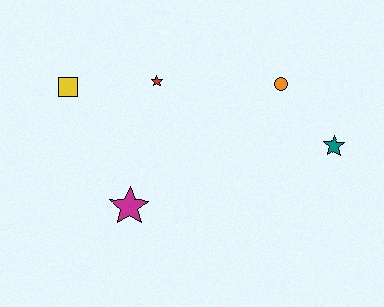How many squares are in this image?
There is 1 square.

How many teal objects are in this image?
There is 1 teal object.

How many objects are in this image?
There are 5 objects.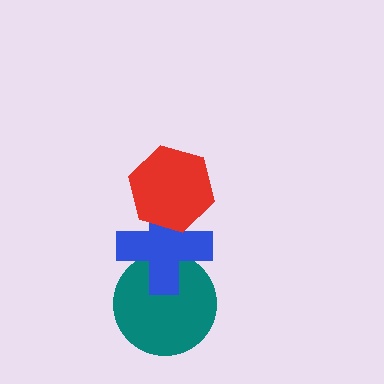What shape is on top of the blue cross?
The red hexagon is on top of the blue cross.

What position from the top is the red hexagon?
The red hexagon is 1st from the top.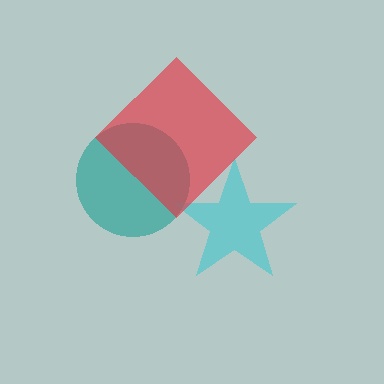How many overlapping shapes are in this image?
There are 3 overlapping shapes in the image.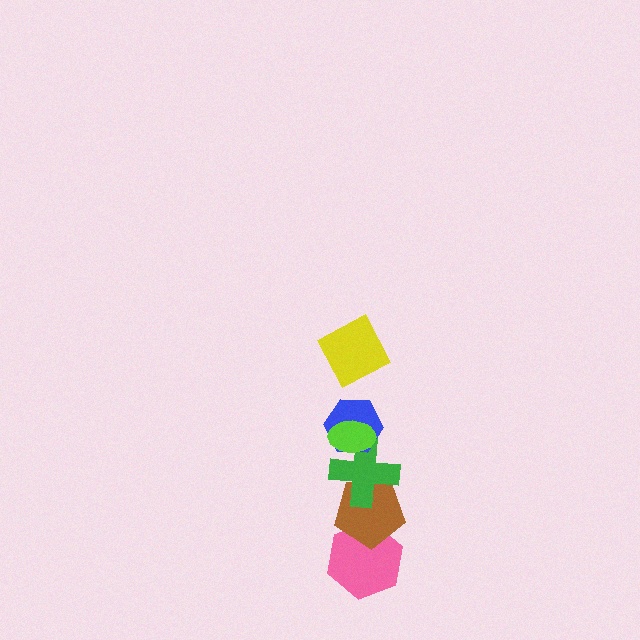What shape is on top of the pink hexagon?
The brown pentagon is on top of the pink hexagon.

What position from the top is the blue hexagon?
The blue hexagon is 3rd from the top.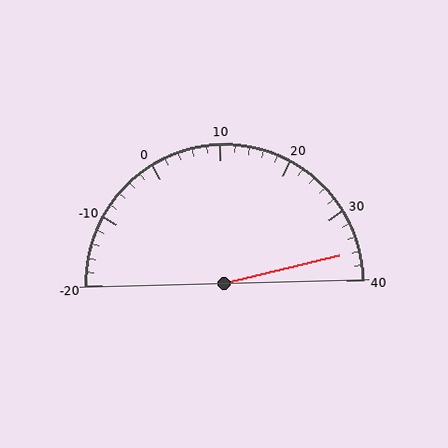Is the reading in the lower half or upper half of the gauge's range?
The reading is in the upper half of the range (-20 to 40).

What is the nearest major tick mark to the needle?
The nearest major tick mark is 40.